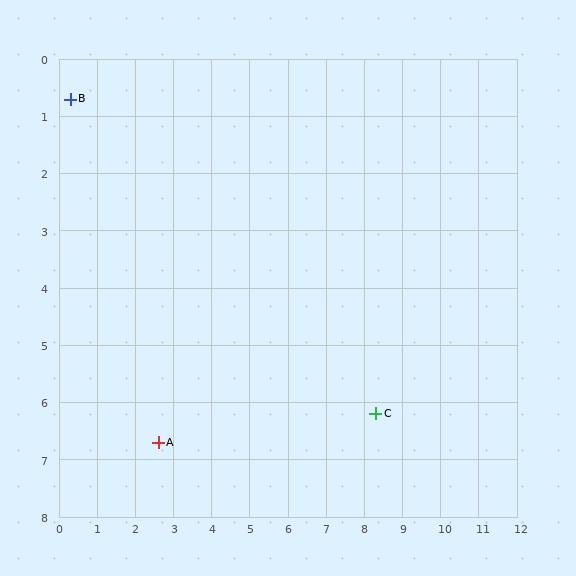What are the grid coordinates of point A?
Point A is at approximately (2.6, 6.7).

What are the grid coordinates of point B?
Point B is at approximately (0.3, 0.7).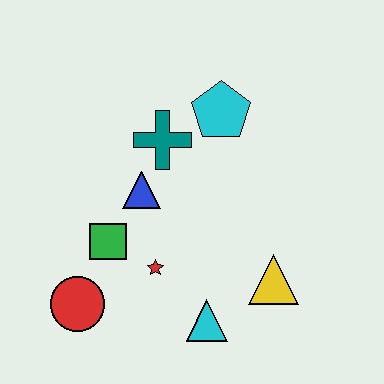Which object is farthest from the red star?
The cyan pentagon is farthest from the red star.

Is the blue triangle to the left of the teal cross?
Yes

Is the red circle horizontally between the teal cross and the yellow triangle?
No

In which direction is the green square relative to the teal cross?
The green square is below the teal cross.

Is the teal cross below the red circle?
No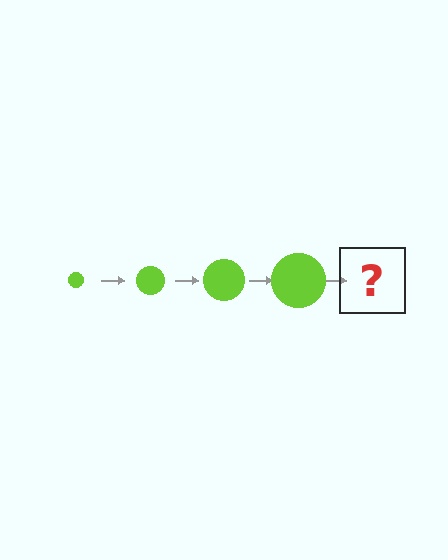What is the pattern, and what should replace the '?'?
The pattern is that the circle gets progressively larger each step. The '?' should be a lime circle, larger than the previous one.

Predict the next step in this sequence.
The next step is a lime circle, larger than the previous one.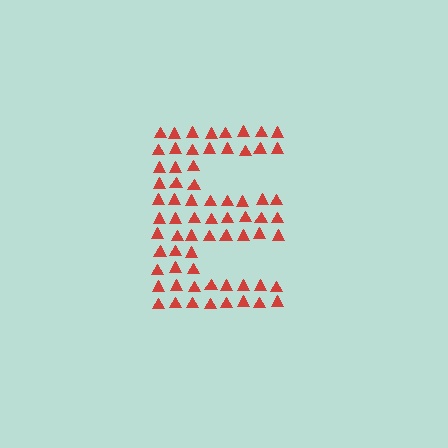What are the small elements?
The small elements are triangles.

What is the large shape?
The large shape is the letter E.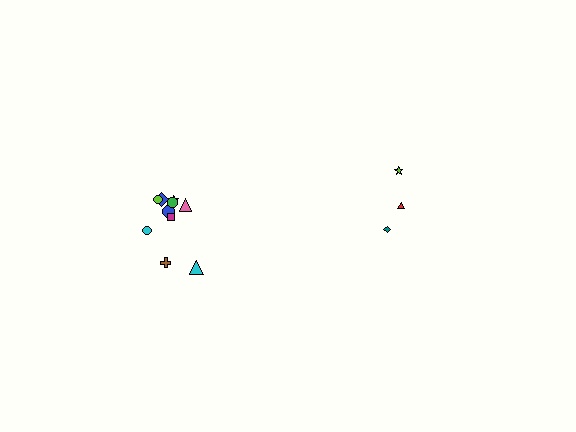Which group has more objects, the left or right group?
The left group.